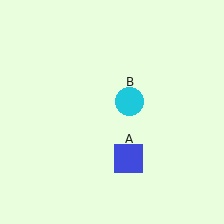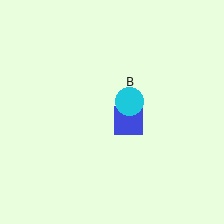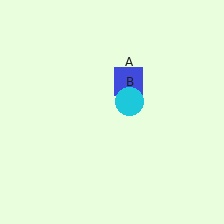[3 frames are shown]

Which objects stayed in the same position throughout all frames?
Cyan circle (object B) remained stationary.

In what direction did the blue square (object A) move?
The blue square (object A) moved up.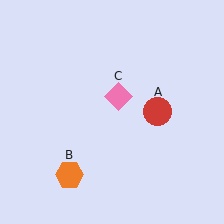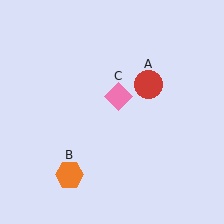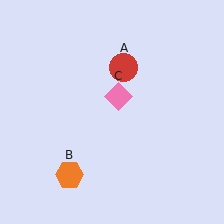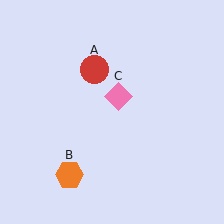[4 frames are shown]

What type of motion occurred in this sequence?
The red circle (object A) rotated counterclockwise around the center of the scene.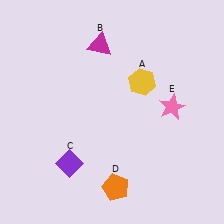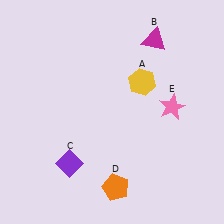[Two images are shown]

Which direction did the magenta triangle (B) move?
The magenta triangle (B) moved right.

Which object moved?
The magenta triangle (B) moved right.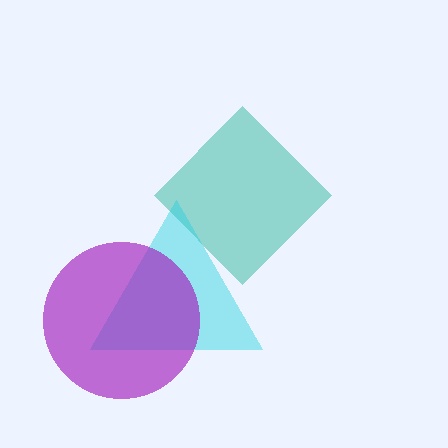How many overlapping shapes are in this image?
There are 3 overlapping shapes in the image.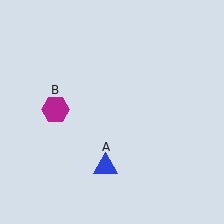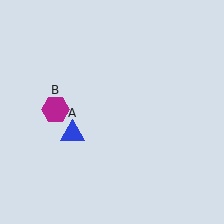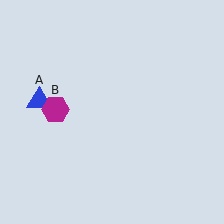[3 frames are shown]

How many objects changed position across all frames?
1 object changed position: blue triangle (object A).